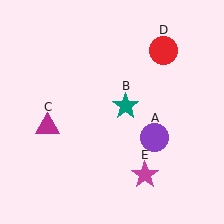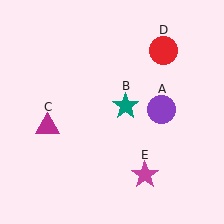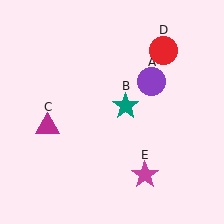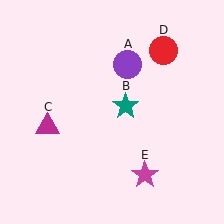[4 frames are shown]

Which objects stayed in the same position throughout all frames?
Teal star (object B) and magenta triangle (object C) and red circle (object D) and magenta star (object E) remained stationary.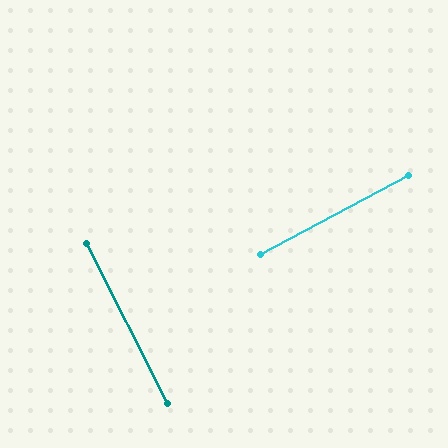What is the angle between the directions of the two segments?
Approximately 89 degrees.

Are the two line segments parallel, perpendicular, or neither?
Perpendicular — they meet at approximately 89°.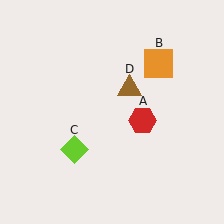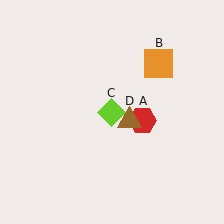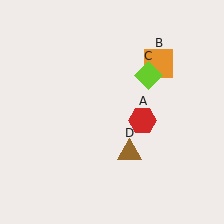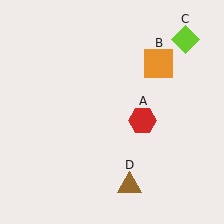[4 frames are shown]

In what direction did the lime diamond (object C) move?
The lime diamond (object C) moved up and to the right.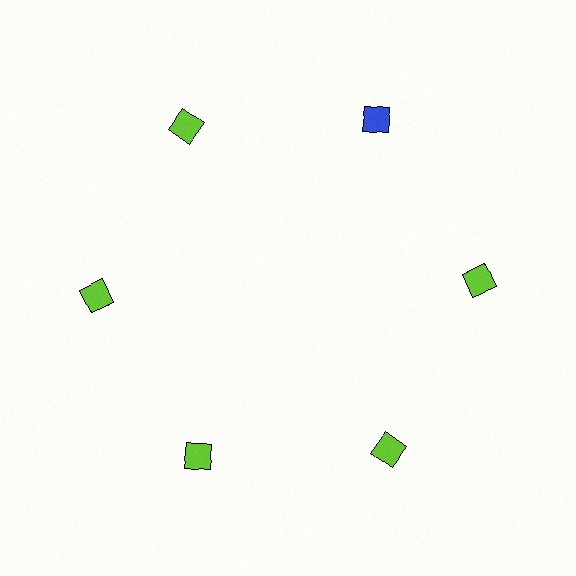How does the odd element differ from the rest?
It has a different color: blue instead of lime.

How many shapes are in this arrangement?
There are 6 shapes arranged in a ring pattern.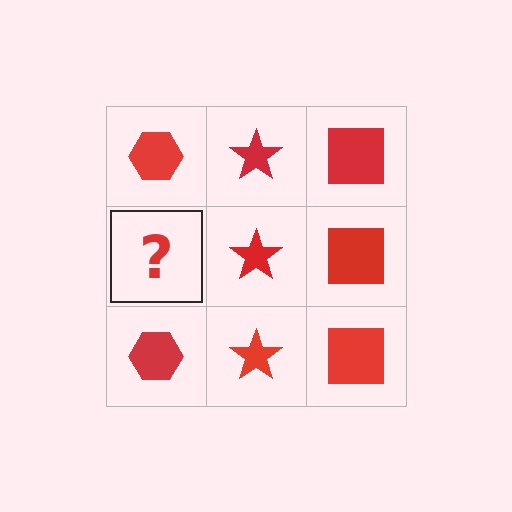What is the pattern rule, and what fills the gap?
The rule is that each column has a consistent shape. The gap should be filled with a red hexagon.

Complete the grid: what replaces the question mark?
The question mark should be replaced with a red hexagon.